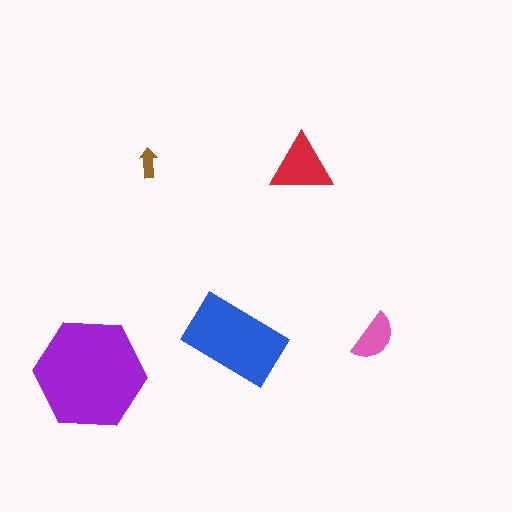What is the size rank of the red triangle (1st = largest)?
3rd.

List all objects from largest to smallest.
The purple hexagon, the blue rectangle, the red triangle, the pink semicircle, the brown arrow.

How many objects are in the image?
There are 5 objects in the image.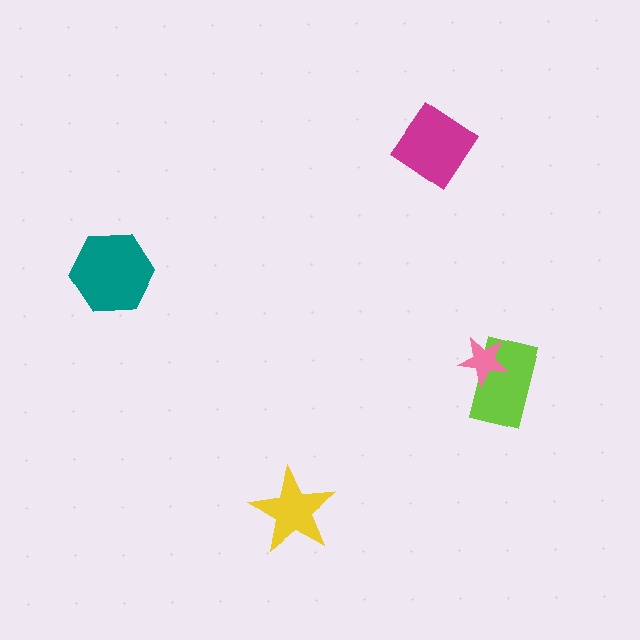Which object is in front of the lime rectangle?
The pink star is in front of the lime rectangle.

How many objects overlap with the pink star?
1 object overlaps with the pink star.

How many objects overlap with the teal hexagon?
0 objects overlap with the teal hexagon.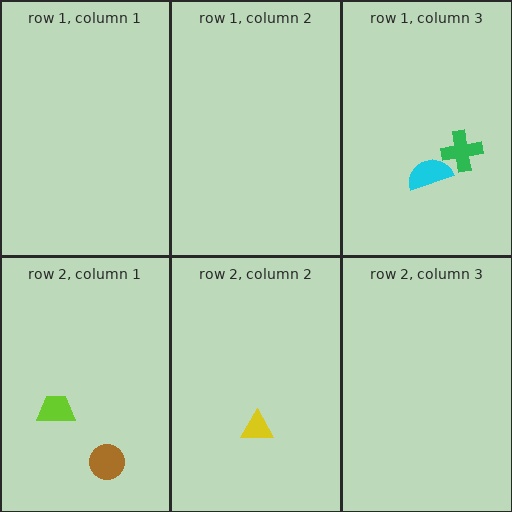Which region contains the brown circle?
The row 2, column 1 region.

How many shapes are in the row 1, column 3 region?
2.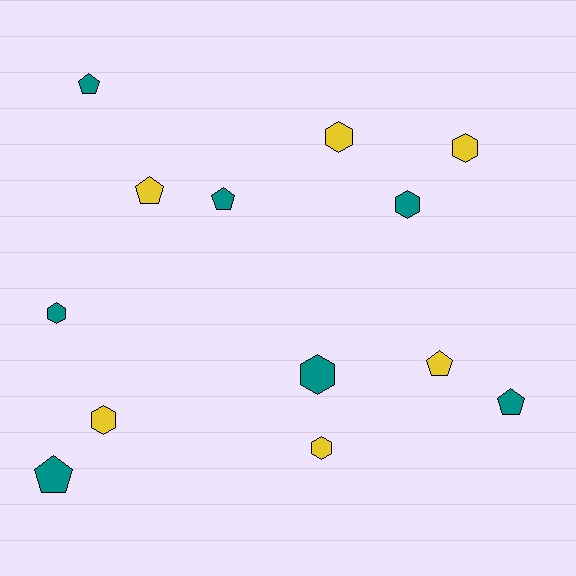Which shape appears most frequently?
Hexagon, with 7 objects.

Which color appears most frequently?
Teal, with 7 objects.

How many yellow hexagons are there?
There are 4 yellow hexagons.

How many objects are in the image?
There are 13 objects.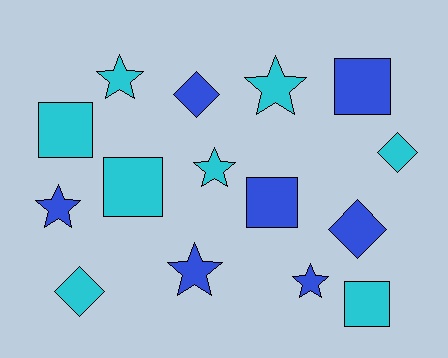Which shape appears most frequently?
Star, with 6 objects.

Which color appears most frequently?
Cyan, with 8 objects.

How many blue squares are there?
There are 2 blue squares.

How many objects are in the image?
There are 15 objects.